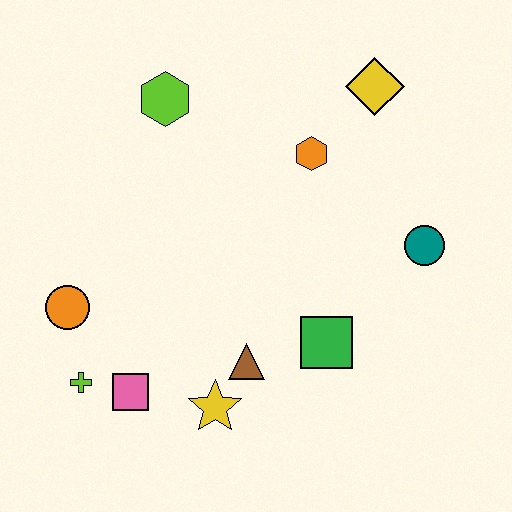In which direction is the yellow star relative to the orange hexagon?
The yellow star is below the orange hexagon.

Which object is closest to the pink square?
The lime cross is closest to the pink square.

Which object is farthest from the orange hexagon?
The lime cross is farthest from the orange hexagon.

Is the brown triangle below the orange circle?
Yes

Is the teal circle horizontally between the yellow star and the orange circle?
No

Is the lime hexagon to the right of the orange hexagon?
No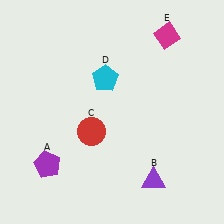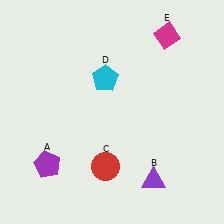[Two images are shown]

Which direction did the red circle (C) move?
The red circle (C) moved down.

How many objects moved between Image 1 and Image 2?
1 object moved between the two images.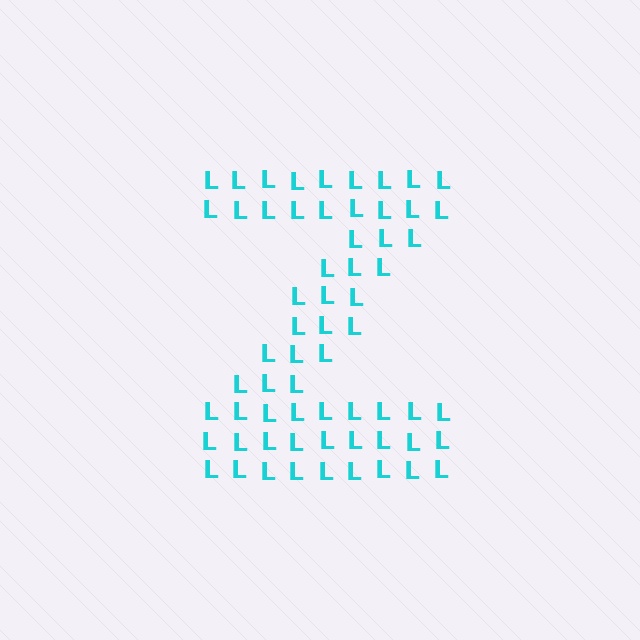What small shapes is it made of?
It is made of small letter L's.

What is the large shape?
The large shape is the letter Z.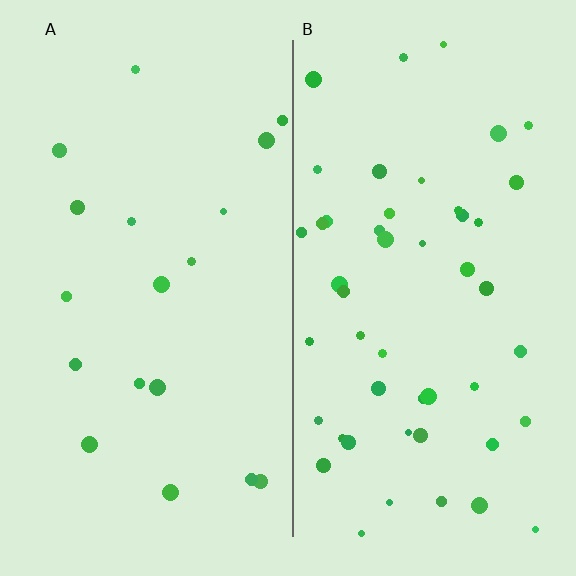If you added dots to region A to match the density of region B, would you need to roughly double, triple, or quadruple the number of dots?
Approximately triple.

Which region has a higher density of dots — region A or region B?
B (the right).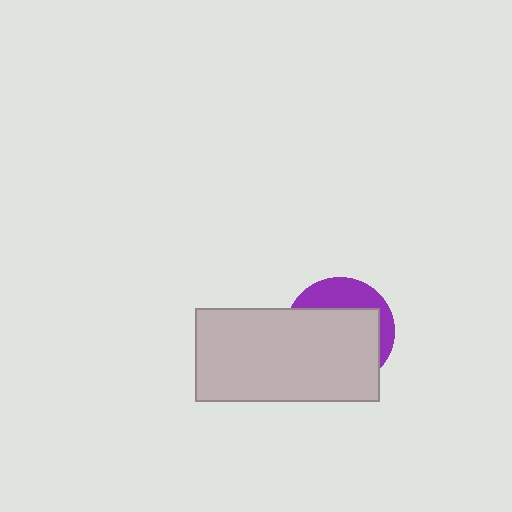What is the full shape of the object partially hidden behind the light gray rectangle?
The partially hidden object is a purple circle.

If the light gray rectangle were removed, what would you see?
You would see the complete purple circle.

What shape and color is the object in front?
The object in front is a light gray rectangle.